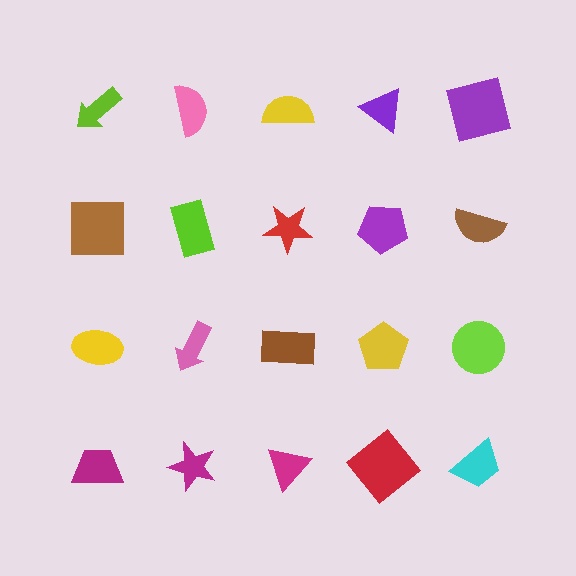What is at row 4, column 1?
A magenta trapezoid.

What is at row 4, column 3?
A magenta triangle.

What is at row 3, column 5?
A lime circle.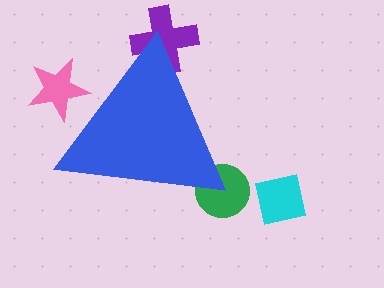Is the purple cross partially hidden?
Yes, the purple cross is partially hidden behind the blue triangle.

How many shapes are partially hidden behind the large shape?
3 shapes are partially hidden.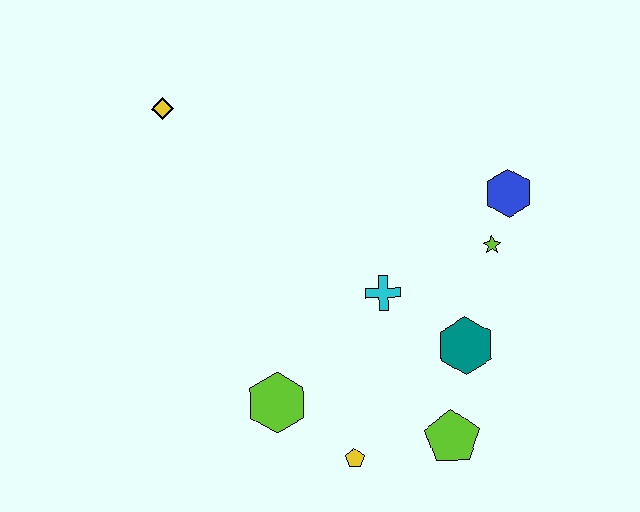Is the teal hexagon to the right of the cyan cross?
Yes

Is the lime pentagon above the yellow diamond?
No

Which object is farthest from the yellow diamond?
The lime pentagon is farthest from the yellow diamond.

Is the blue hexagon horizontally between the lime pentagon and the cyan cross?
No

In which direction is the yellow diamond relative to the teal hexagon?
The yellow diamond is to the left of the teal hexagon.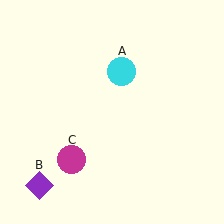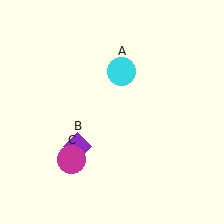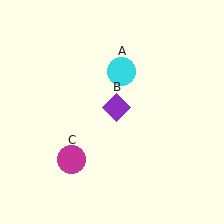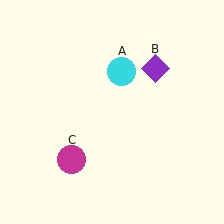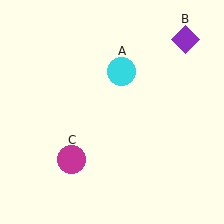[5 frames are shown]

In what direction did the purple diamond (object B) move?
The purple diamond (object B) moved up and to the right.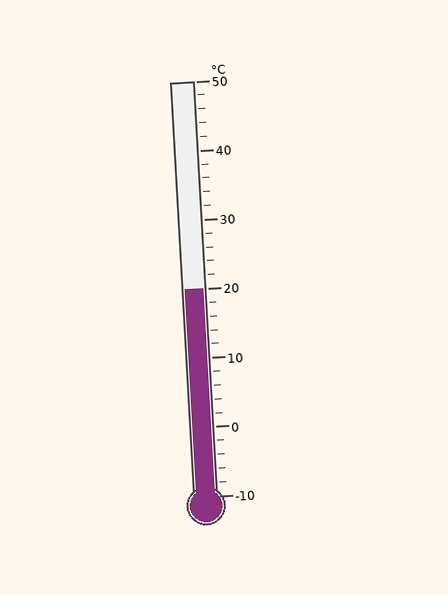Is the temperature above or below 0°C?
The temperature is above 0°C.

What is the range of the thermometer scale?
The thermometer scale ranges from -10°C to 50°C.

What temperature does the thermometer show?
The thermometer shows approximately 20°C.